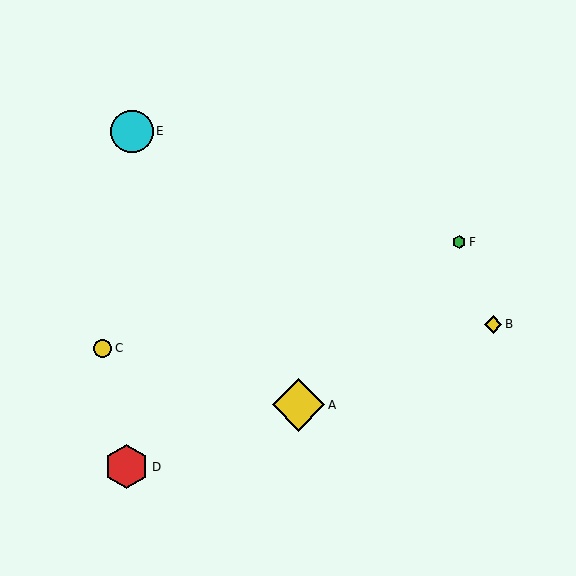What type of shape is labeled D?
Shape D is a red hexagon.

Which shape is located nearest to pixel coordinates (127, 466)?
The red hexagon (labeled D) at (127, 467) is nearest to that location.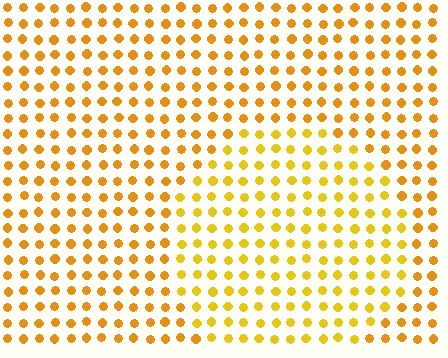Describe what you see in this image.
The image is filled with small orange elements in a uniform arrangement. A circle-shaped region is visible where the elements are tinted to a slightly different hue, forming a subtle color boundary.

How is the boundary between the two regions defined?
The boundary is defined purely by a slight shift in hue (about 16 degrees). Spacing, size, and orientation are identical on both sides.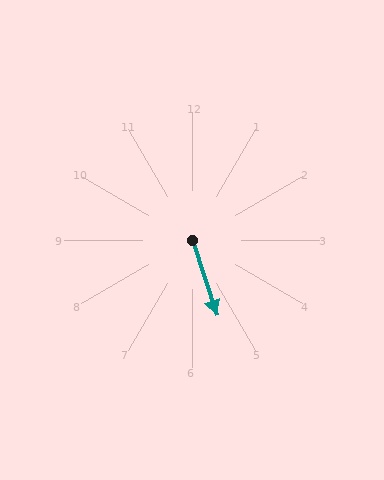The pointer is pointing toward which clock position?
Roughly 5 o'clock.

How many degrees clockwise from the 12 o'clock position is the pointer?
Approximately 162 degrees.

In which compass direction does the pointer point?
South.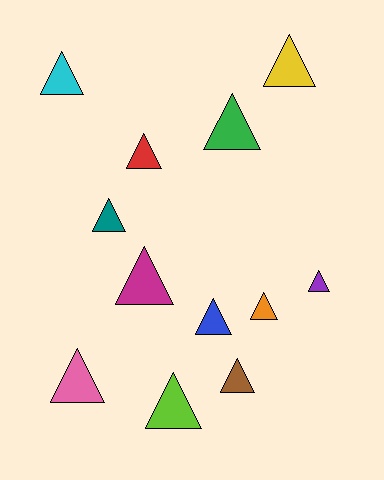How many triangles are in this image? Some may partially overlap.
There are 12 triangles.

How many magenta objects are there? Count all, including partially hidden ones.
There is 1 magenta object.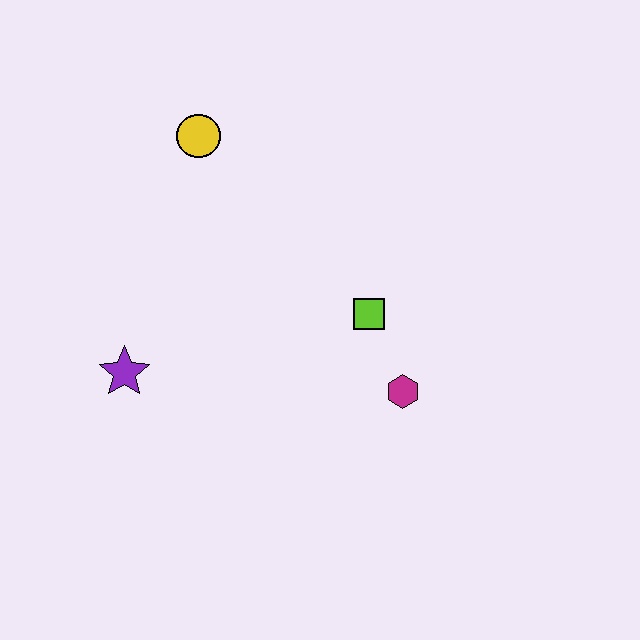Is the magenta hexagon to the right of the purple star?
Yes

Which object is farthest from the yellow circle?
The magenta hexagon is farthest from the yellow circle.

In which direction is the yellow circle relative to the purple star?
The yellow circle is above the purple star.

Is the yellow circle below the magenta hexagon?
No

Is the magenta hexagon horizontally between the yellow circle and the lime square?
No